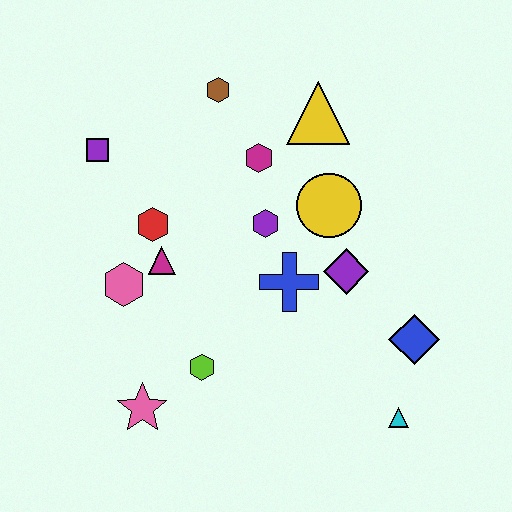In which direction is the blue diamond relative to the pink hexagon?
The blue diamond is to the right of the pink hexagon.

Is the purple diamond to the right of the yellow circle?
Yes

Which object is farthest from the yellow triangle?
The pink star is farthest from the yellow triangle.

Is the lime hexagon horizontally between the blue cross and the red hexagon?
Yes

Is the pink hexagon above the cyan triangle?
Yes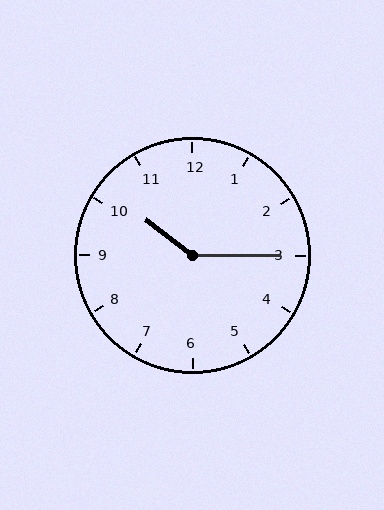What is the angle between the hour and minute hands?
Approximately 142 degrees.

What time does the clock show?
10:15.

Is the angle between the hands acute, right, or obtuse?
It is obtuse.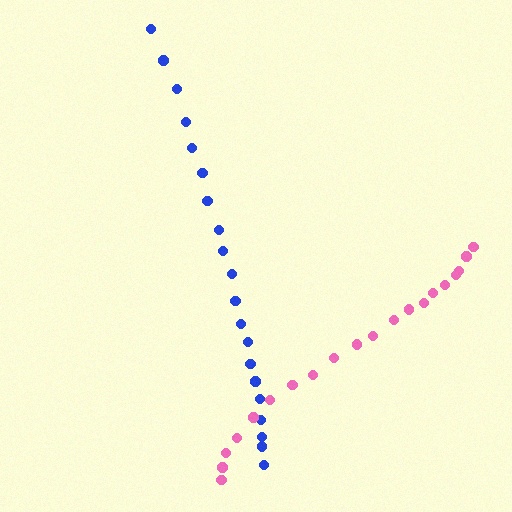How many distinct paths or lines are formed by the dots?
There are 2 distinct paths.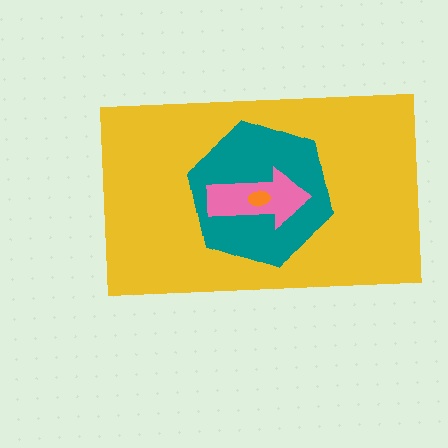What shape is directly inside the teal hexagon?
The pink arrow.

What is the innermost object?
The orange ellipse.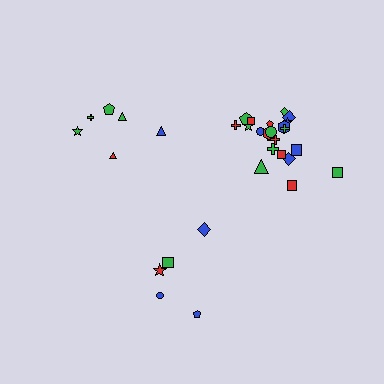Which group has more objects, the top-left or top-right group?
The top-right group.